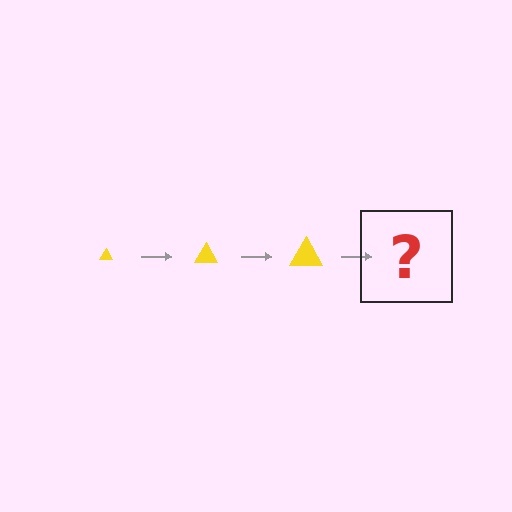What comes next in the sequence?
The next element should be a yellow triangle, larger than the previous one.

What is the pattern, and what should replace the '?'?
The pattern is that the triangle gets progressively larger each step. The '?' should be a yellow triangle, larger than the previous one.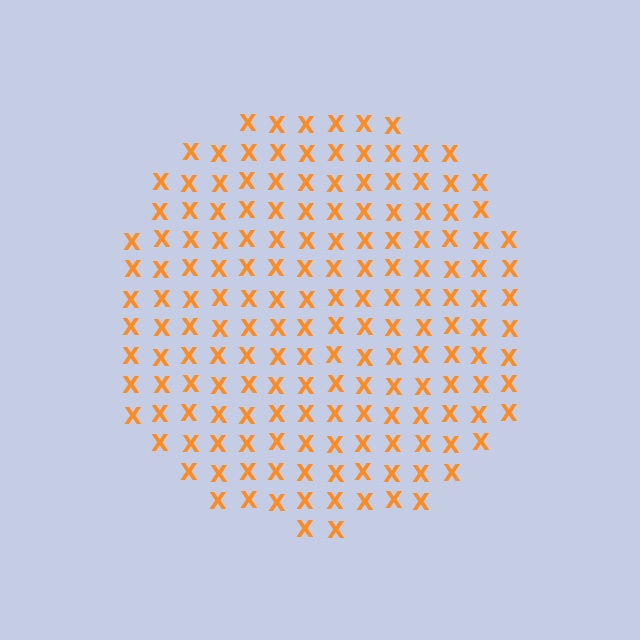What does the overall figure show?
The overall figure shows a circle.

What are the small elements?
The small elements are letter X's.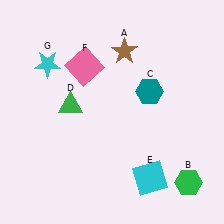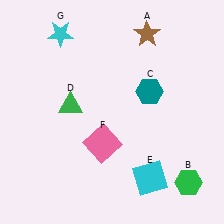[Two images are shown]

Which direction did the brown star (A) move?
The brown star (A) moved right.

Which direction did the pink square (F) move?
The pink square (F) moved down.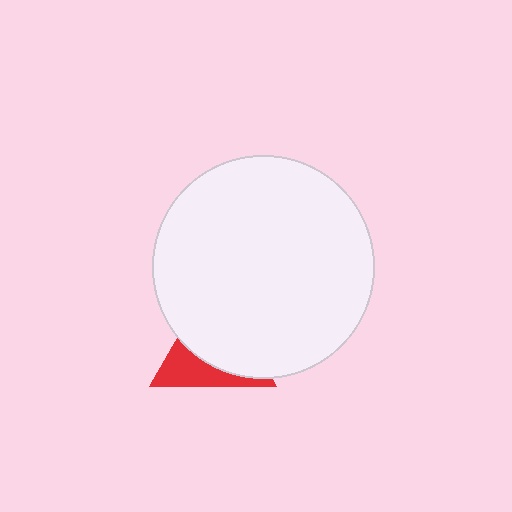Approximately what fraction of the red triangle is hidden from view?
Roughly 64% of the red triangle is hidden behind the white circle.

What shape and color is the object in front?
The object in front is a white circle.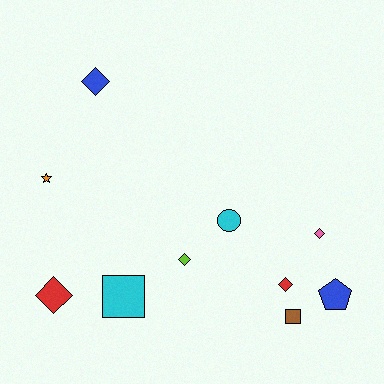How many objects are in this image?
There are 10 objects.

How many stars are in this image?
There is 1 star.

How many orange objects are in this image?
There is 1 orange object.